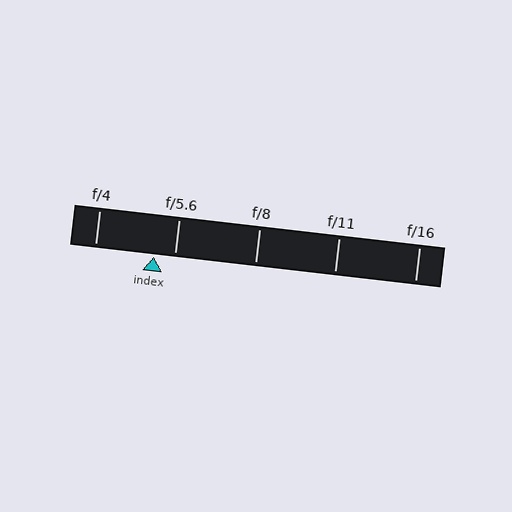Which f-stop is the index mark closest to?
The index mark is closest to f/5.6.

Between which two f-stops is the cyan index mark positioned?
The index mark is between f/4 and f/5.6.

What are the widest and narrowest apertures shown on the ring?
The widest aperture shown is f/4 and the narrowest is f/16.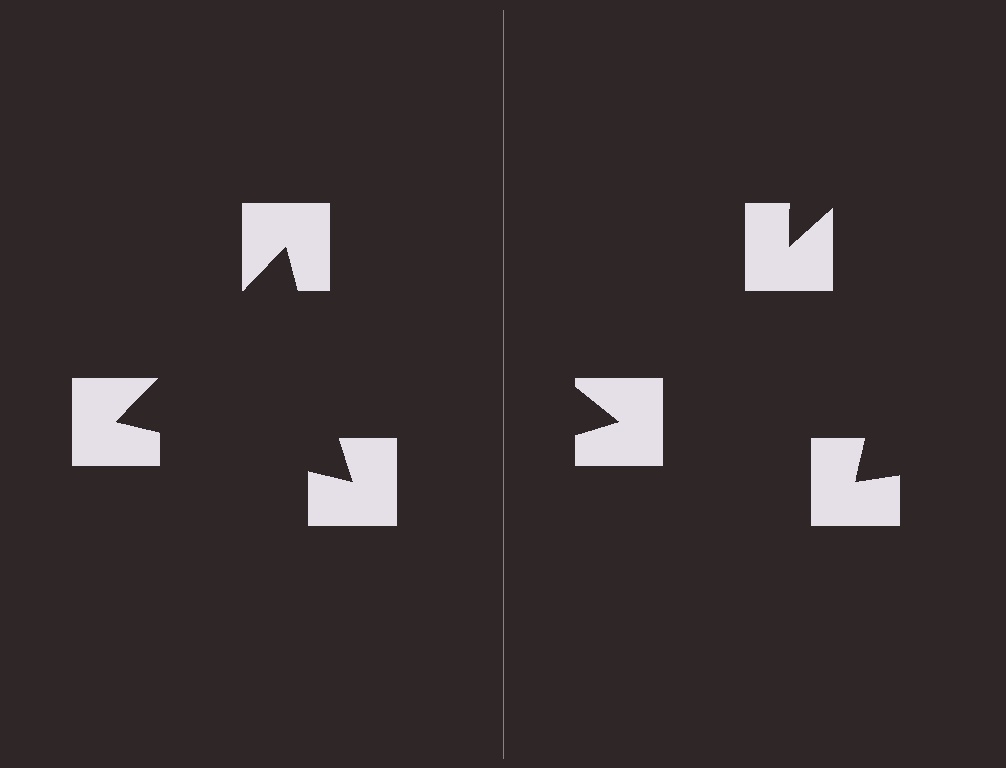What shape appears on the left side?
An illusory triangle.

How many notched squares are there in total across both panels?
6 — 3 on each side.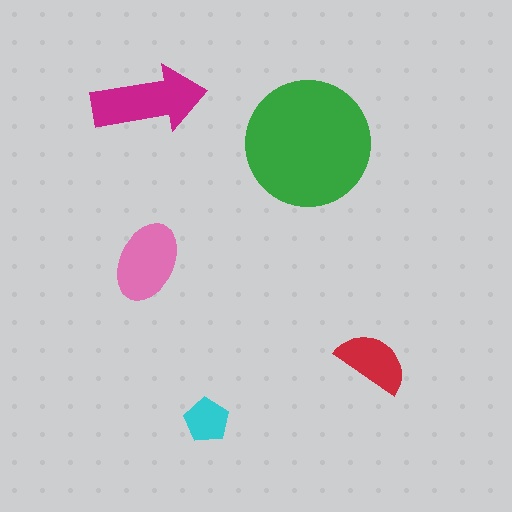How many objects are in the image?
There are 5 objects in the image.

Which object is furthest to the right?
The red semicircle is rightmost.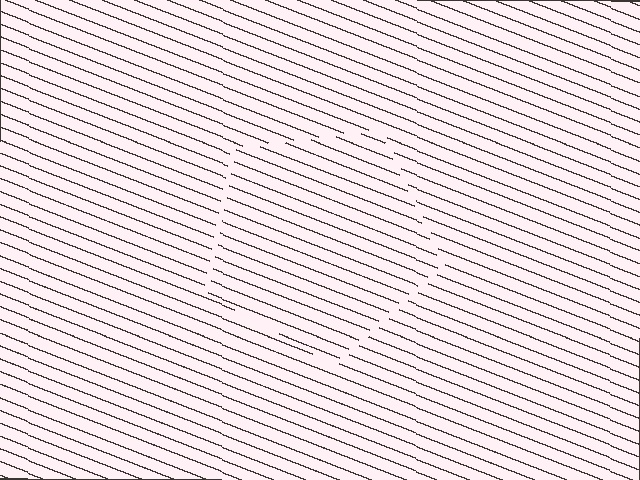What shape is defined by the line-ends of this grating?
An illusory pentagon. The interior of the shape contains the same grating, shifted by half a period — the contour is defined by the phase discontinuity where line-ends from the inner and outer gratings abut.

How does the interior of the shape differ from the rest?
The interior of the shape contains the same grating, shifted by half a period — the contour is defined by the phase discontinuity where line-ends from the inner and outer gratings abut.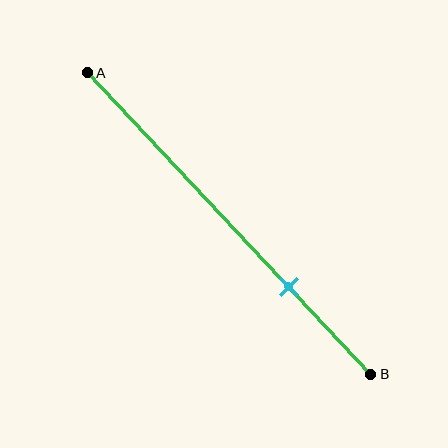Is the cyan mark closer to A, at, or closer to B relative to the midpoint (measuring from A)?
The cyan mark is closer to point B than the midpoint of segment AB.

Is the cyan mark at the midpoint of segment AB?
No, the mark is at about 70% from A, not at the 50% midpoint.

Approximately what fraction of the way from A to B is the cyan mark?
The cyan mark is approximately 70% of the way from A to B.